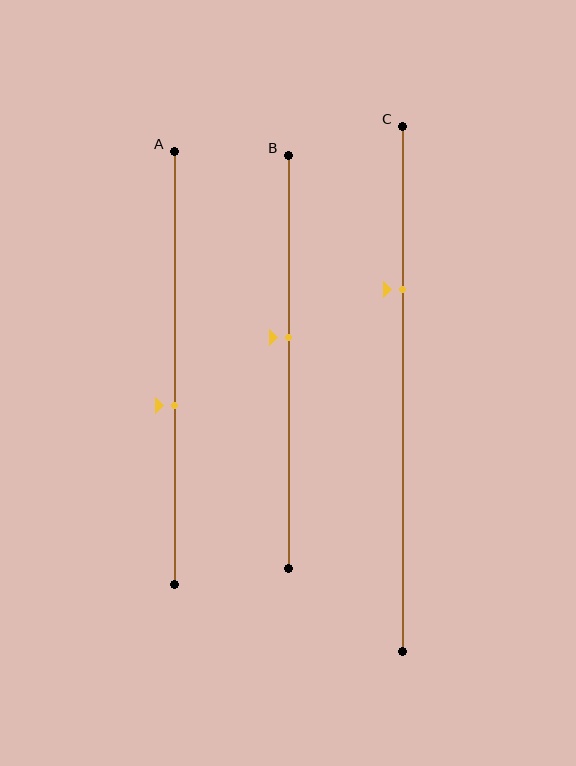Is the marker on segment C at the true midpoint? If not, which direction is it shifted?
No, the marker on segment C is shifted upward by about 19% of the segment length.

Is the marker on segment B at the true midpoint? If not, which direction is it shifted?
No, the marker on segment B is shifted upward by about 6% of the segment length.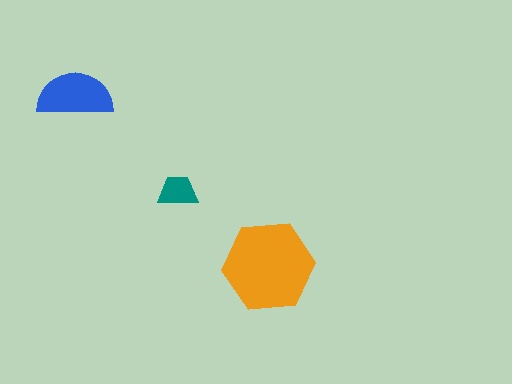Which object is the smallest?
The teal trapezoid.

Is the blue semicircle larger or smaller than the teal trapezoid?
Larger.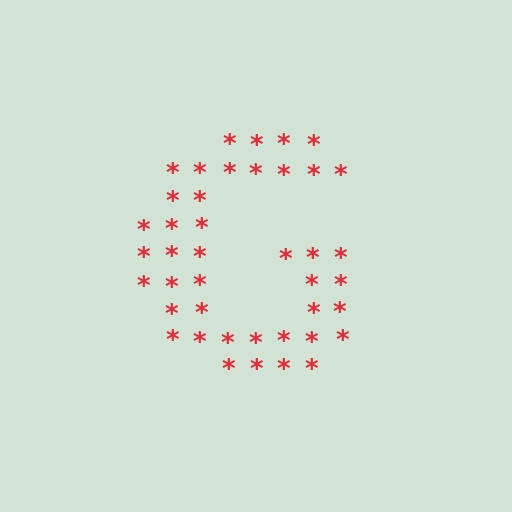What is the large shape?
The large shape is the letter G.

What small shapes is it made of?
It is made of small asterisks.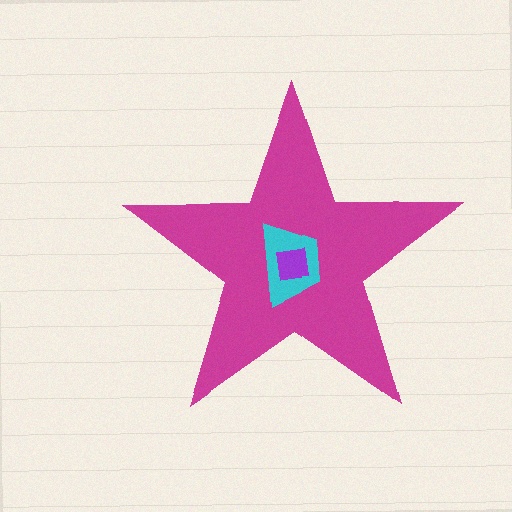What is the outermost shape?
The magenta star.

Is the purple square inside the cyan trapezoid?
Yes.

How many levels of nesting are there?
3.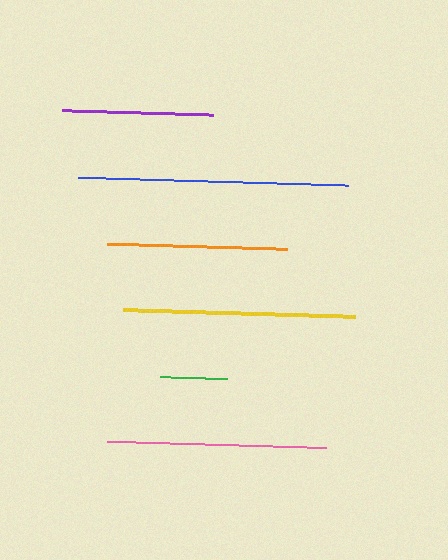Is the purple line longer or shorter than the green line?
The purple line is longer than the green line.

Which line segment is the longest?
The blue line is the longest at approximately 270 pixels.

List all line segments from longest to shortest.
From longest to shortest: blue, yellow, pink, orange, purple, green.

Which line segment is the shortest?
The green line is the shortest at approximately 67 pixels.